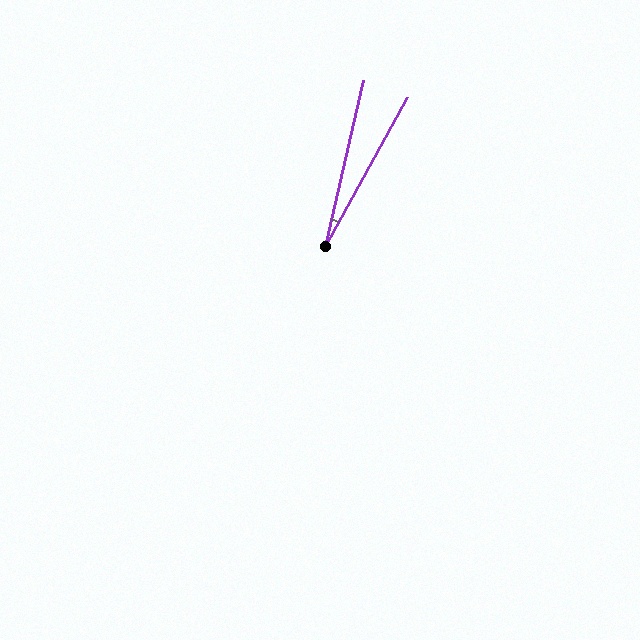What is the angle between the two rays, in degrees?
Approximately 16 degrees.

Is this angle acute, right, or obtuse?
It is acute.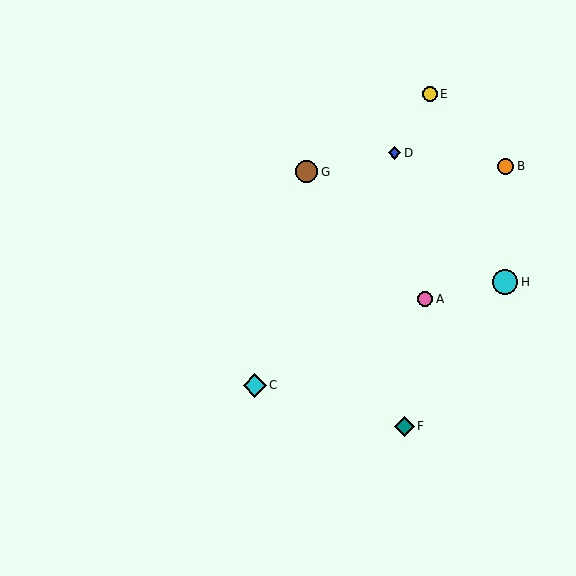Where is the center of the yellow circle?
The center of the yellow circle is at (430, 94).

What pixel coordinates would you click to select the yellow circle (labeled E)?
Click at (430, 94) to select the yellow circle E.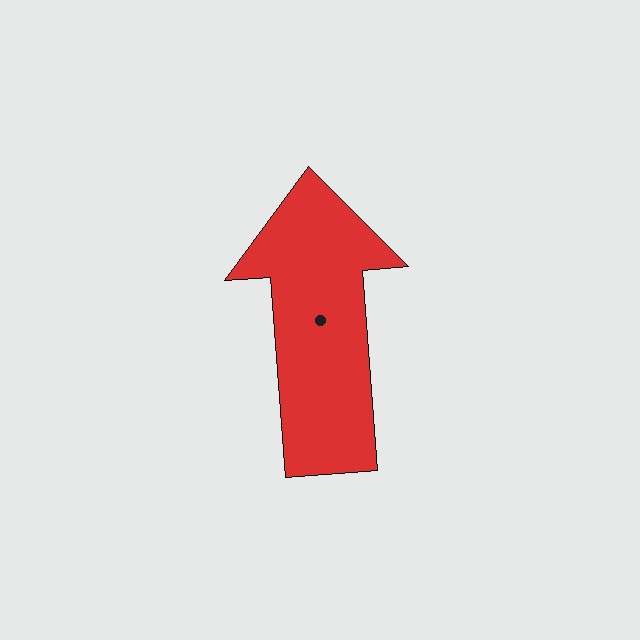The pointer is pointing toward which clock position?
Roughly 12 o'clock.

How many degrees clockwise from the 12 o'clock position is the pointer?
Approximately 356 degrees.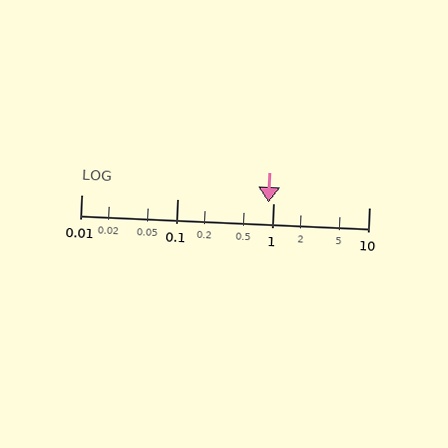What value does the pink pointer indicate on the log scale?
The pointer indicates approximately 0.89.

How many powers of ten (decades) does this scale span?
The scale spans 3 decades, from 0.01 to 10.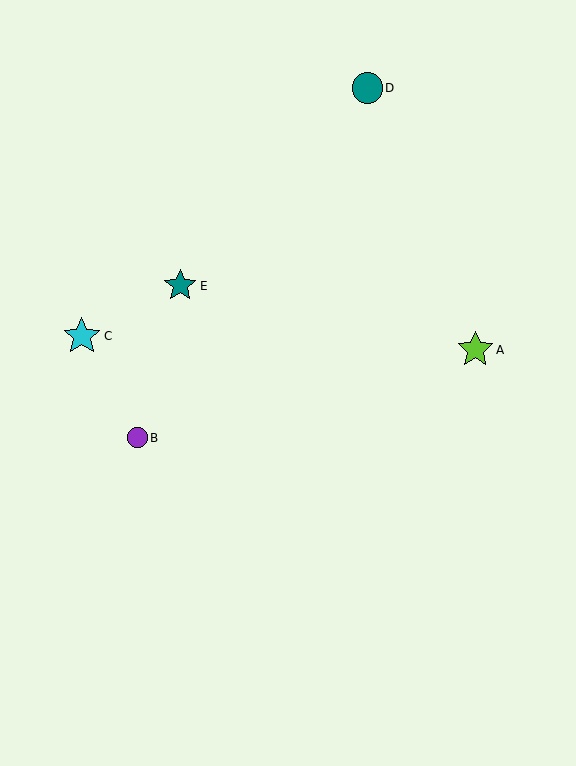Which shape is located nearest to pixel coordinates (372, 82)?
The teal circle (labeled D) at (367, 88) is nearest to that location.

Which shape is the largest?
The cyan star (labeled C) is the largest.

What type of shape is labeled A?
Shape A is a lime star.